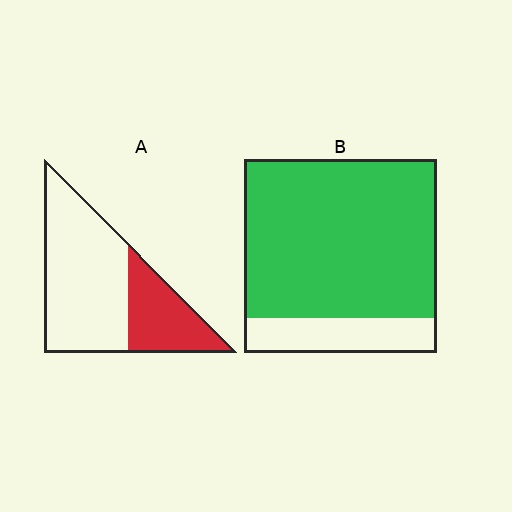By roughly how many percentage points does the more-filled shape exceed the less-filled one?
By roughly 50 percentage points (B over A).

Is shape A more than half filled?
No.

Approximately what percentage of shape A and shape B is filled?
A is approximately 30% and B is approximately 80%.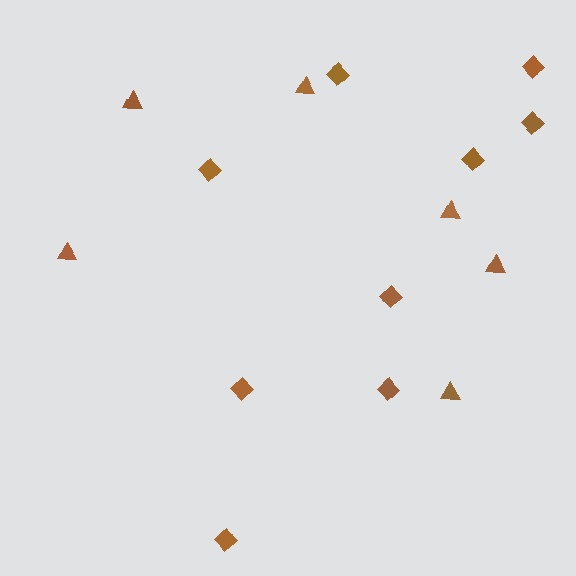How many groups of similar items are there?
There are 2 groups: one group of triangles (6) and one group of diamonds (9).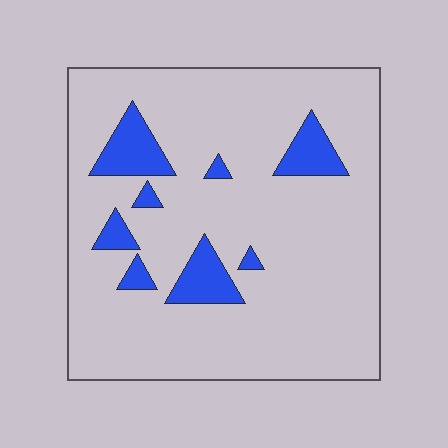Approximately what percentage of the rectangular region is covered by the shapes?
Approximately 10%.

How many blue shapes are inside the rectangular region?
8.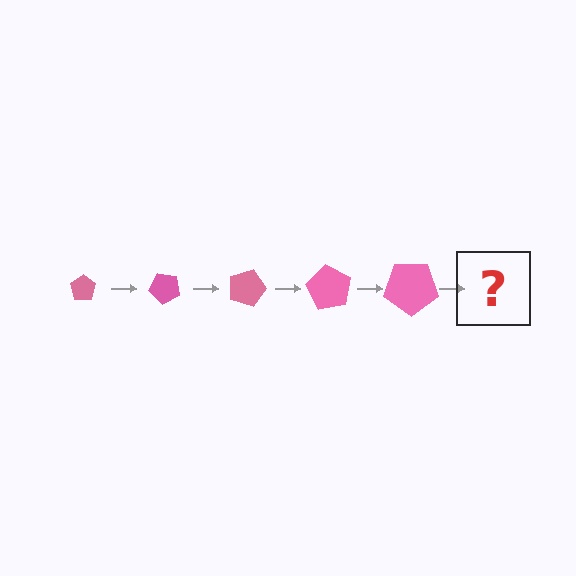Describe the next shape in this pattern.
It should be a pentagon, larger than the previous one and rotated 225 degrees from the start.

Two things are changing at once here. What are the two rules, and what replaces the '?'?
The two rules are that the pentagon grows larger each step and it rotates 45 degrees each step. The '?' should be a pentagon, larger than the previous one and rotated 225 degrees from the start.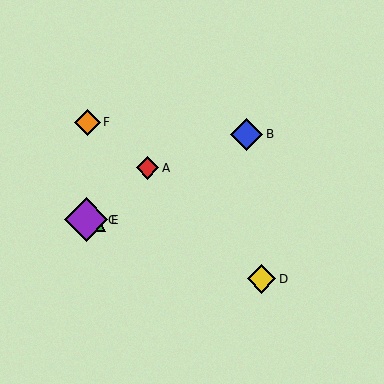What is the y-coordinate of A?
Object A is at y≈168.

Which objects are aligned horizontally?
Objects C, E are aligned horizontally.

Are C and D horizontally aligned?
No, C is at y≈220 and D is at y≈279.